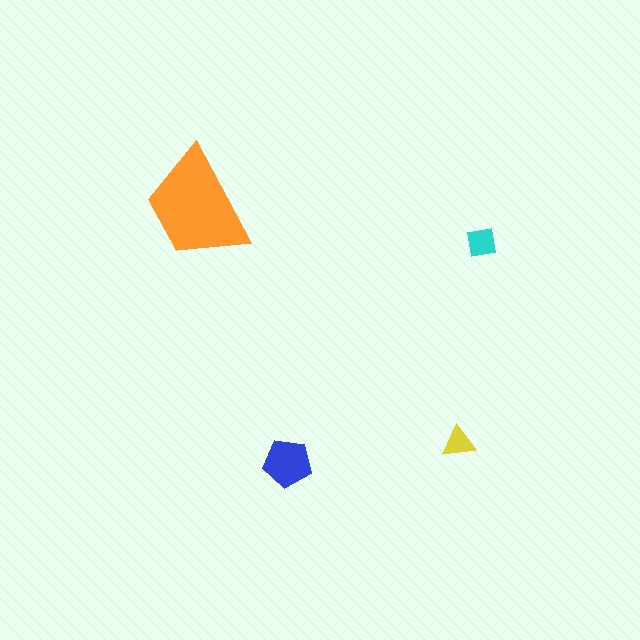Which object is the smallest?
The yellow triangle.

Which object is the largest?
The orange trapezoid.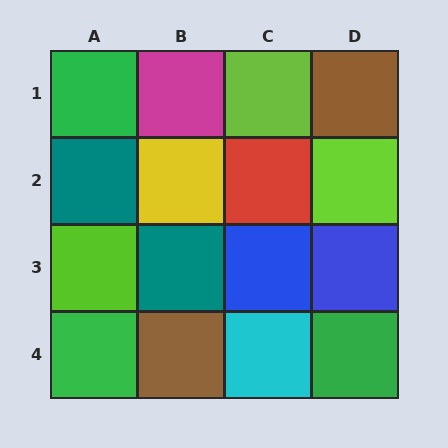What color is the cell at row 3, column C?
Blue.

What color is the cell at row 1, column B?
Magenta.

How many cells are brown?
2 cells are brown.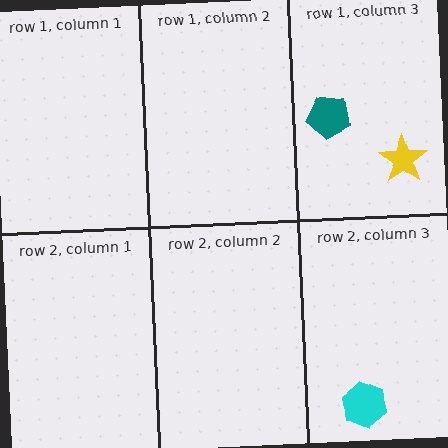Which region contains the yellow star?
The row 1, column 3 region.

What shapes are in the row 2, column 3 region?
The cyan hexagon.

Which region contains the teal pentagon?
The row 1, column 3 region.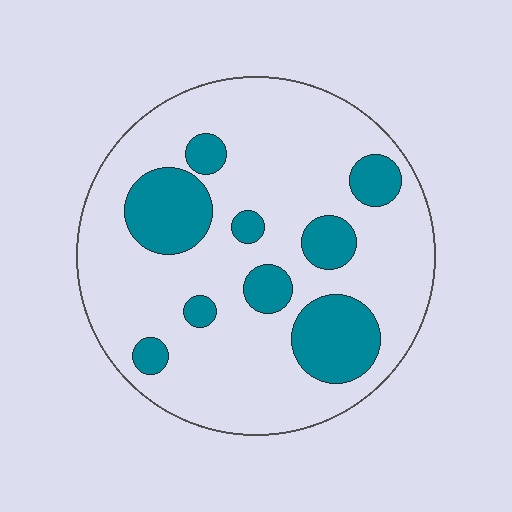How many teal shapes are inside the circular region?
9.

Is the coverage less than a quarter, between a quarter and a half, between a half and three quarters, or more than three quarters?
Less than a quarter.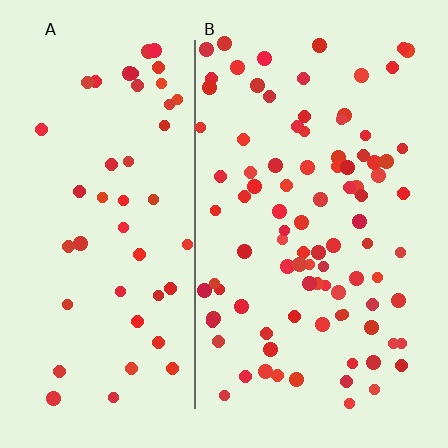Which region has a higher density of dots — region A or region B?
B (the right).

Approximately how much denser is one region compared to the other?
Approximately 1.9× — region B over region A.